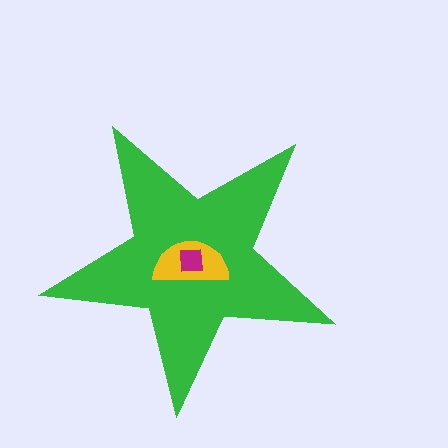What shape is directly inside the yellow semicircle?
The magenta square.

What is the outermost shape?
The green star.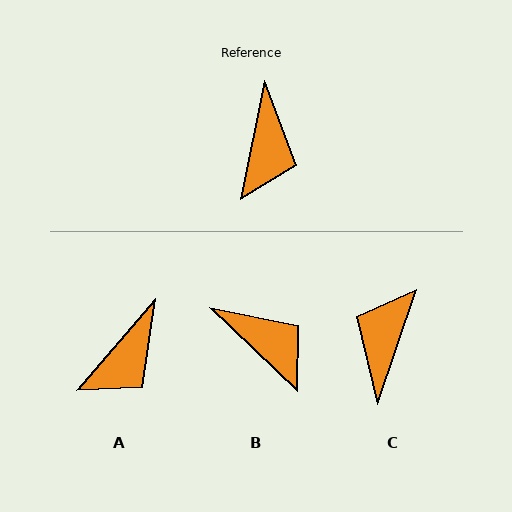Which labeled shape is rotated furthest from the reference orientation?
C, about 172 degrees away.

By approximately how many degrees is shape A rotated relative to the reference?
Approximately 29 degrees clockwise.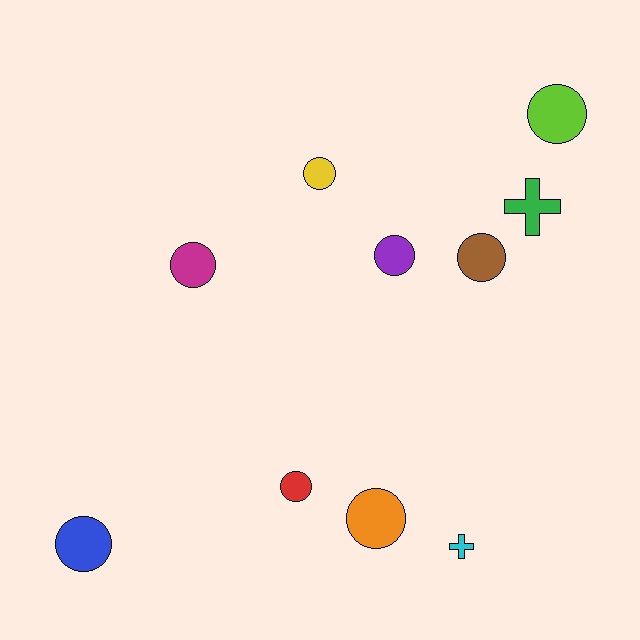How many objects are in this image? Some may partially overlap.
There are 10 objects.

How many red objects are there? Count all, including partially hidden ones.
There is 1 red object.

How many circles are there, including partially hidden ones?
There are 8 circles.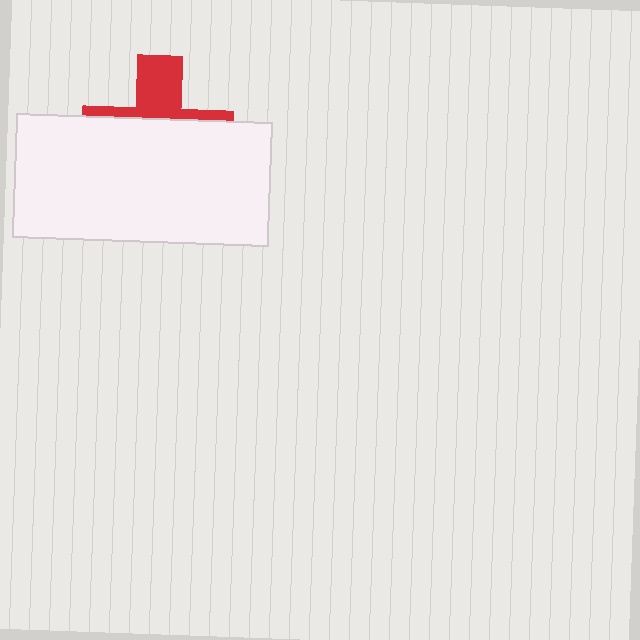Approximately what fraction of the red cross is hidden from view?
Roughly 67% of the red cross is hidden behind the white rectangle.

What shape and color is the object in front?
The object in front is a white rectangle.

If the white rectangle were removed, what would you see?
You would see the complete red cross.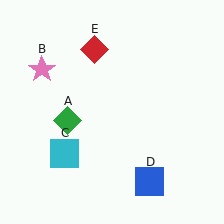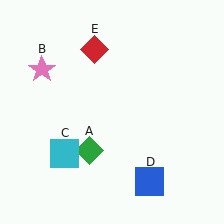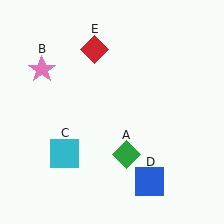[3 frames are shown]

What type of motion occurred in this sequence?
The green diamond (object A) rotated counterclockwise around the center of the scene.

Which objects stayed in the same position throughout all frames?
Pink star (object B) and cyan square (object C) and blue square (object D) and red diamond (object E) remained stationary.